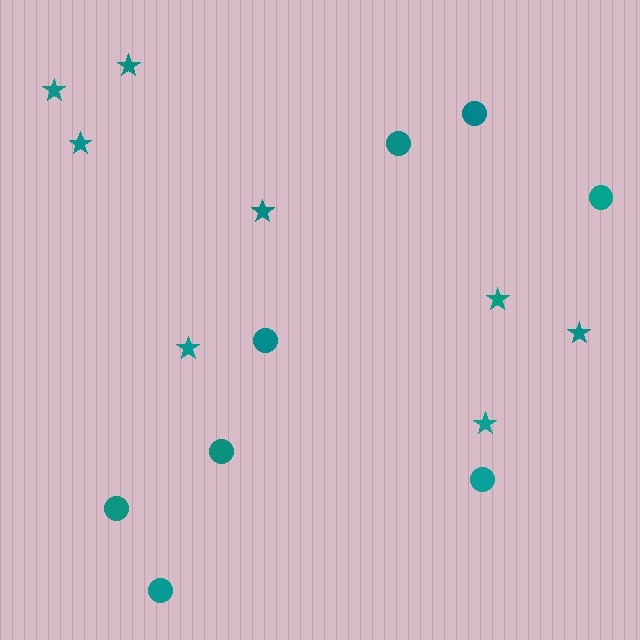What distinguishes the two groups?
There are 2 groups: one group of circles (8) and one group of stars (8).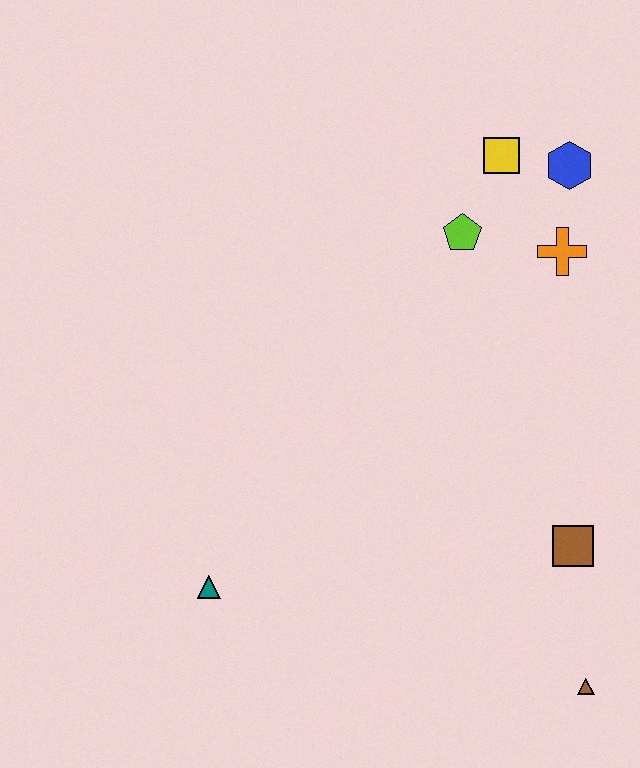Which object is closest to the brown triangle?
The brown square is closest to the brown triangle.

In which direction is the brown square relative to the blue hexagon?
The brown square is below the blue hexagon.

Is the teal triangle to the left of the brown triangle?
Yes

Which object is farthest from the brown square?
The yellow square is farthest from the brown square.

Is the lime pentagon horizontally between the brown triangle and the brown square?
No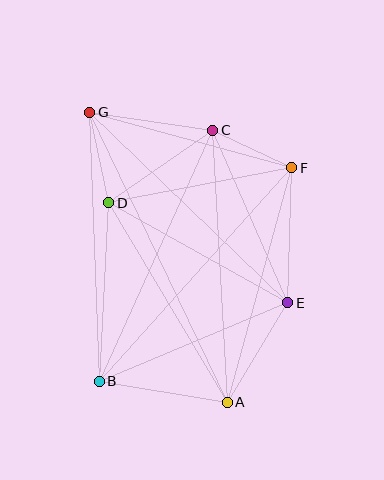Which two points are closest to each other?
Points C and F are closest to each other.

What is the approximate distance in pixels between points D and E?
The distance between D and E is approximately 205 pixels.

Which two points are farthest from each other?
Points A and G are farthest from each other.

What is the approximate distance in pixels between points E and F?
The distance between E and F is approximately 135 pixels.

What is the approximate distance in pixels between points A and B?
The distance between A and B is approximately 130 pixels.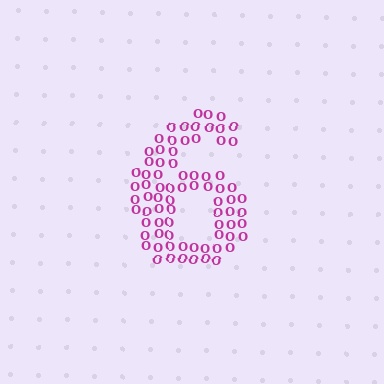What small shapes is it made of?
It is made of small letter O's.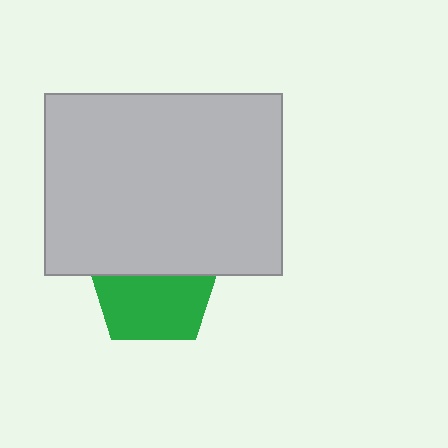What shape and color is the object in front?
The object in front is a light gray rectangle.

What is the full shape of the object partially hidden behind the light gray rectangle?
The partially hidden object is a green pentagon.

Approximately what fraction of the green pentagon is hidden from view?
Roughly 45% of the green pentagon is hidden behind the light gray rectangle.